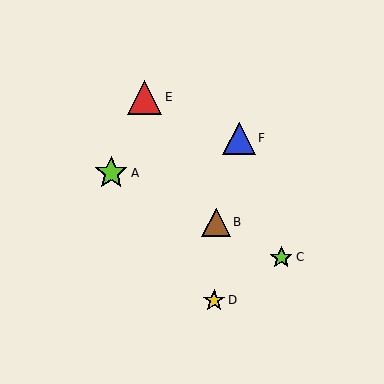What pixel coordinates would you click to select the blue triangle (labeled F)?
Click at (239, 138) to select the blue triangle F.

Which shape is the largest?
The red triangle (labeled E) is the largest.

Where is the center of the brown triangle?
The center of the brown triangle is at (216, 222).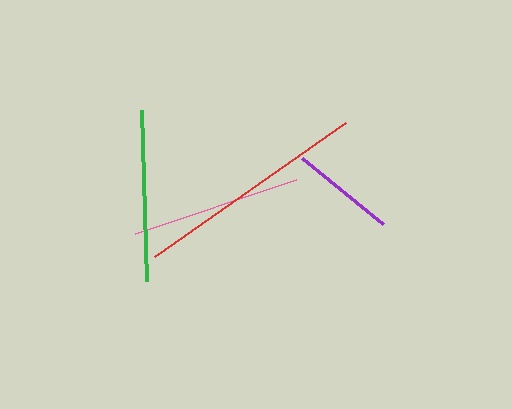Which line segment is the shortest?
The purple line is the shortest at approximately 104 pixels.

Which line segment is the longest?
The red line is the longest at approximately 233 pixels.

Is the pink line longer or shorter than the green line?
The green line is longer than the pink line.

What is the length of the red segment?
The red segment is approximately 233 pixels long.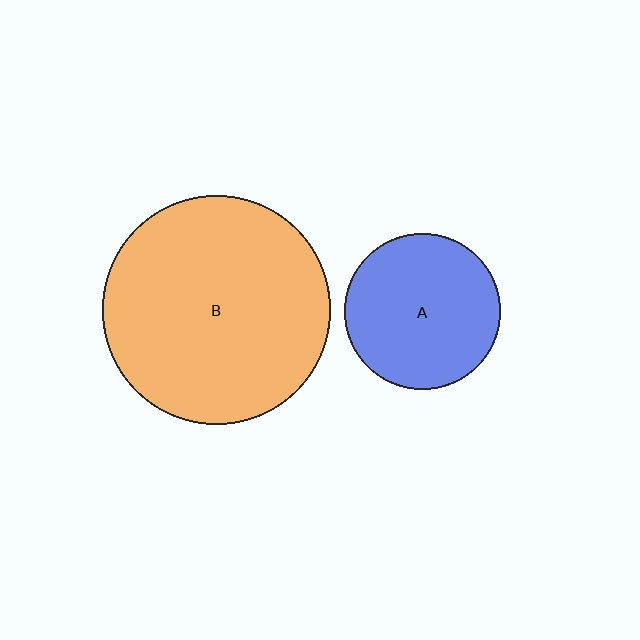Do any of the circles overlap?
No, none of the circles overlap.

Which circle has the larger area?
Circle B (orange).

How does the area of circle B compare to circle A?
Approximately 2.1 times.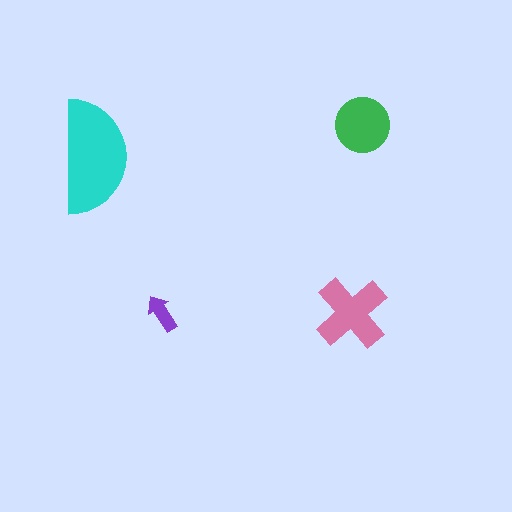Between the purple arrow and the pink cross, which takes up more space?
The pink cross.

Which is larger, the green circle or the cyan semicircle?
The cyan semicircle.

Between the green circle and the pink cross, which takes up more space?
The pink cross.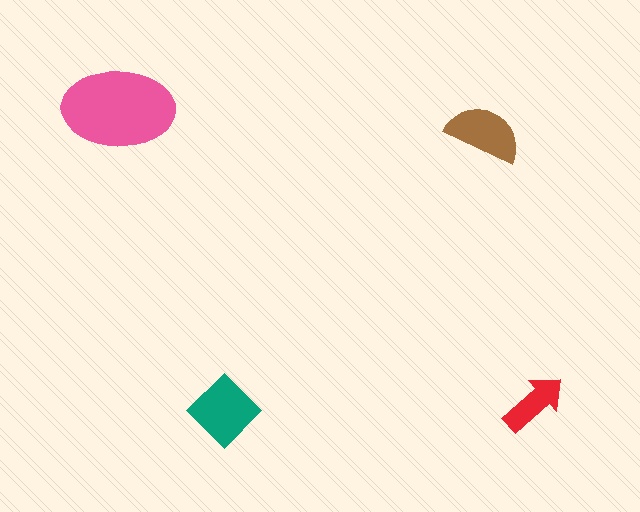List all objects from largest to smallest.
The pink ellipse, the teal diamond, the brown semicircle, the red arrow.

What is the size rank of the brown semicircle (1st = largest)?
3rd.